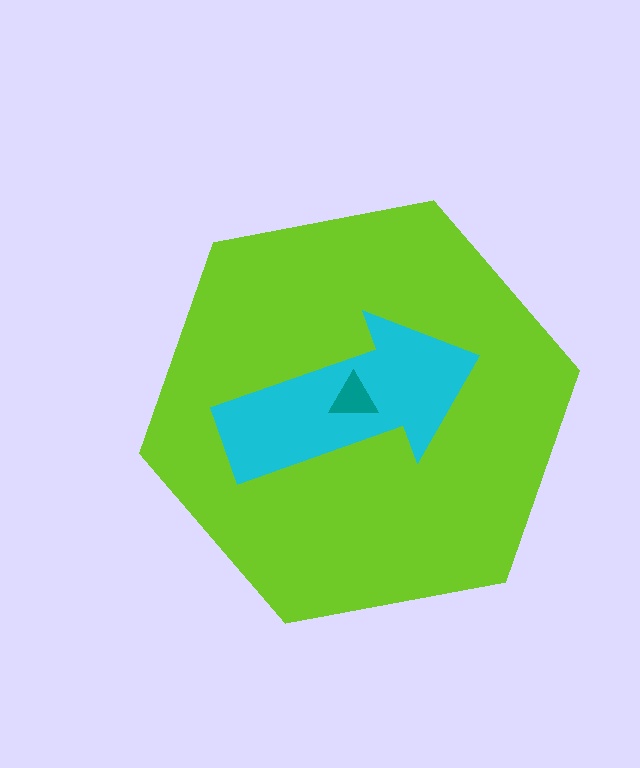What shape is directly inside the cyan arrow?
The teal triangle.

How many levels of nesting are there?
3.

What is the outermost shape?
The lime hexagon.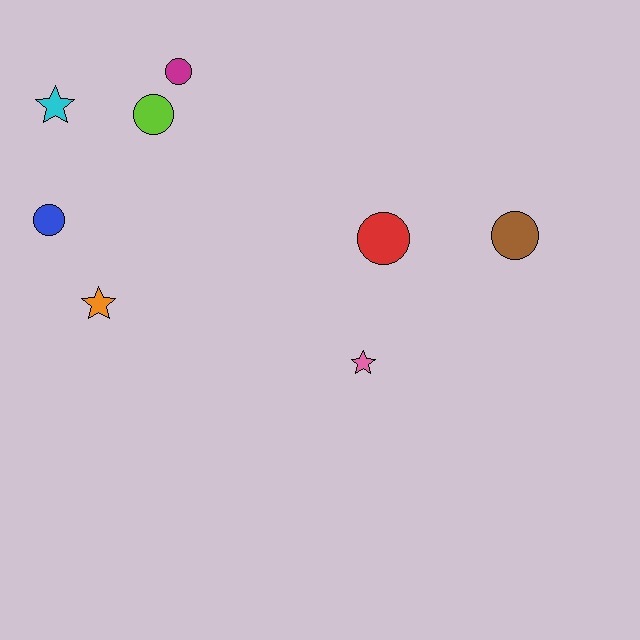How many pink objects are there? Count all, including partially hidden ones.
There is 1 pink object.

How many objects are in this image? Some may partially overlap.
There are 8 objects.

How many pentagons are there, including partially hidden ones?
There are no pentagons.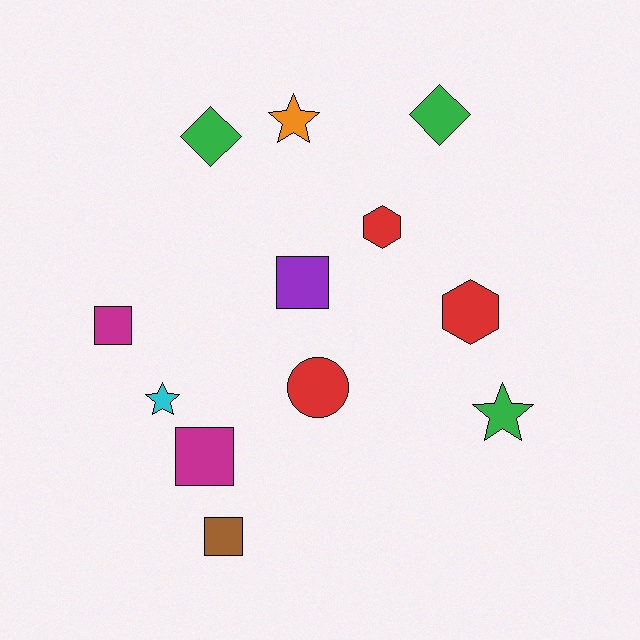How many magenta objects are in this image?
There are 2 magenta objects.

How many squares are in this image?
There are 4 squares.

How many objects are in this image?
There are 12 objects.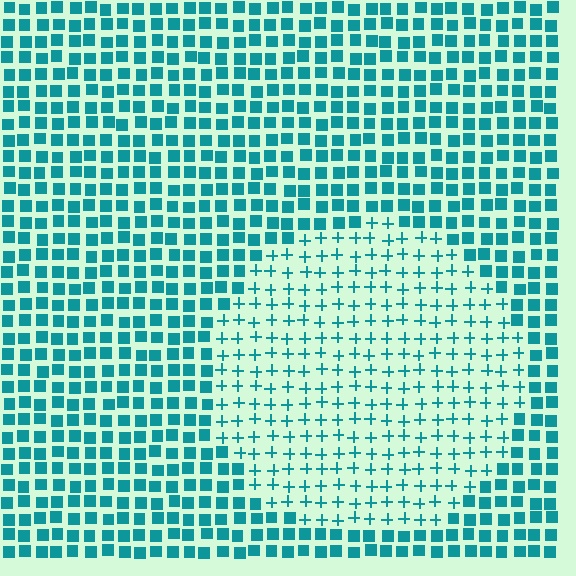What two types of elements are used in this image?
The image uses plus signs inside the circle region and squares outside it.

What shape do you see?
I see a circle.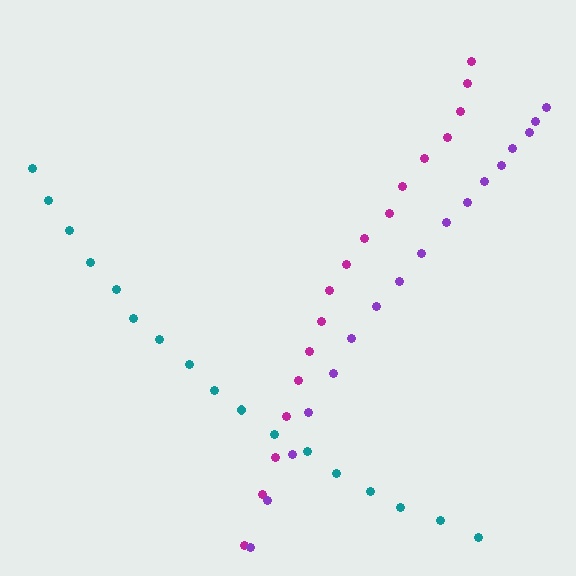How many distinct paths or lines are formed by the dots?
There are 3 distinct paths.